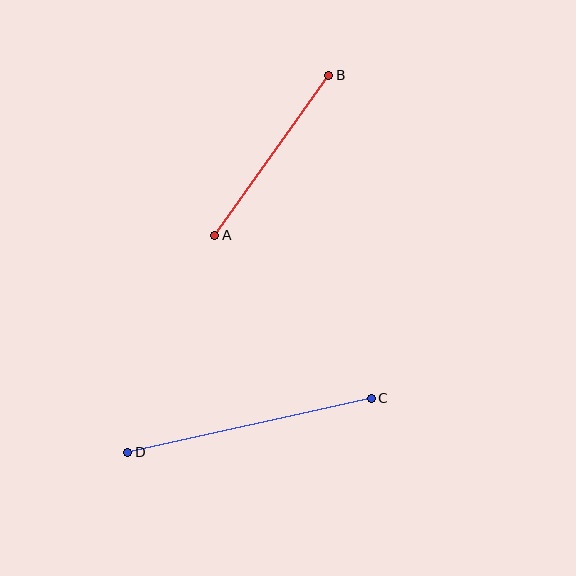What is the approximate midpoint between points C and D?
The midpoint is at approximately (249, 425) pixels.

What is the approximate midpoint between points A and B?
The midpoint is at approximately (272, 155) pixels.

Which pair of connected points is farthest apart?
Points C and D are farthest apart.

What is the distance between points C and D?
The distance is approximately 249 pixels.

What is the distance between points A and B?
The distance is approximately 197 pixels.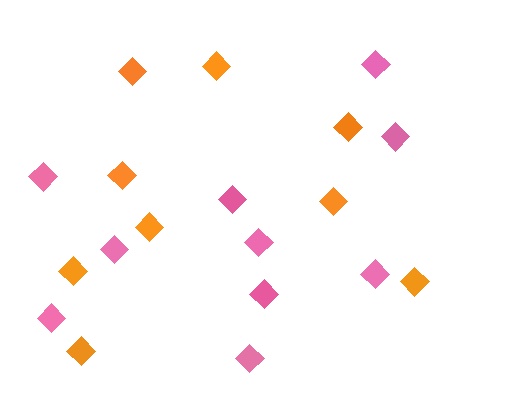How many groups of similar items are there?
There are 2 groups: one group of orange diamonds (9) and one group of pink diamonds (10).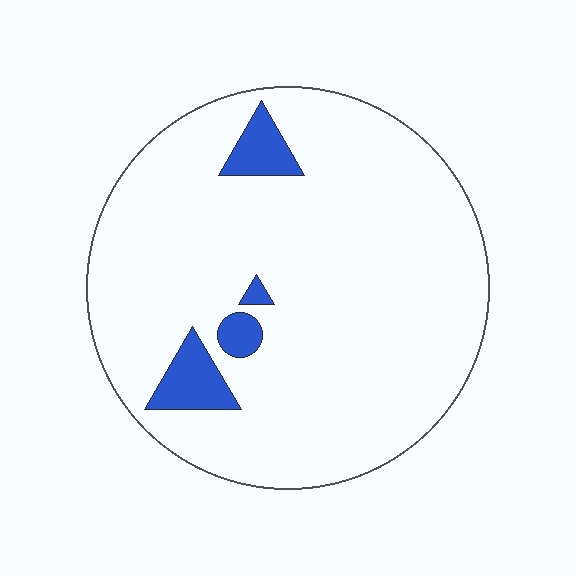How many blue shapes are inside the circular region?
4.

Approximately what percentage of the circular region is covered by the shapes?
Approximately 10%.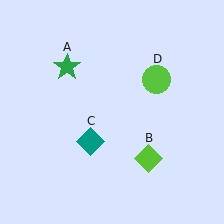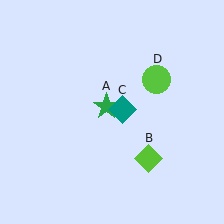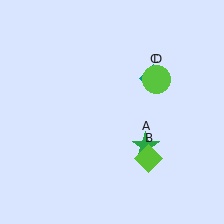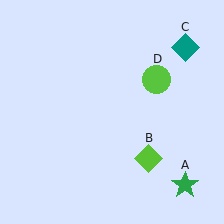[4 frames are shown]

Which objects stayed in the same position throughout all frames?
Lime diamond (object B) and lime circle (object D) remained stationary.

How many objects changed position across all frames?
2 objects changed position: green star (object A), teal diamond (object C).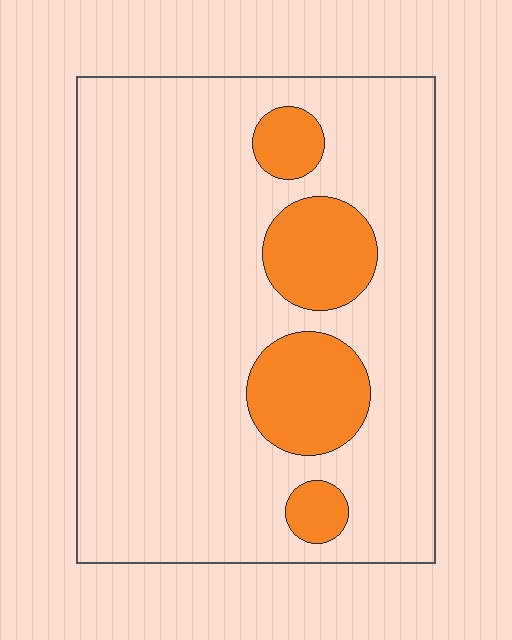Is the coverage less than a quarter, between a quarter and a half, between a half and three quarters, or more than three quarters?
Less than a quarter.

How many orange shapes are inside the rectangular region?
4.